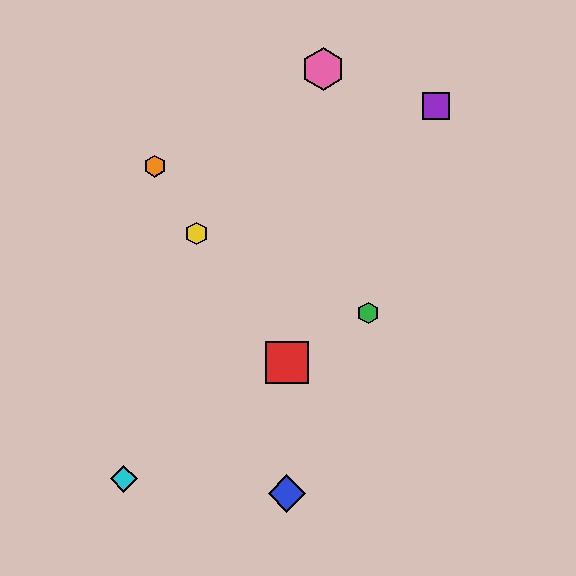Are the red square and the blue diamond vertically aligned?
Yes, both are at x≈287.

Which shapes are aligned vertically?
The red square, the blue diamond are aligned vertically.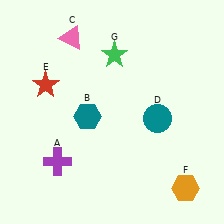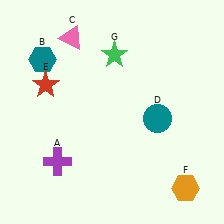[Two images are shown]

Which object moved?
The teal hexagon (B) moved up.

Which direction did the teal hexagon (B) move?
The teal hexagon (B) moved up.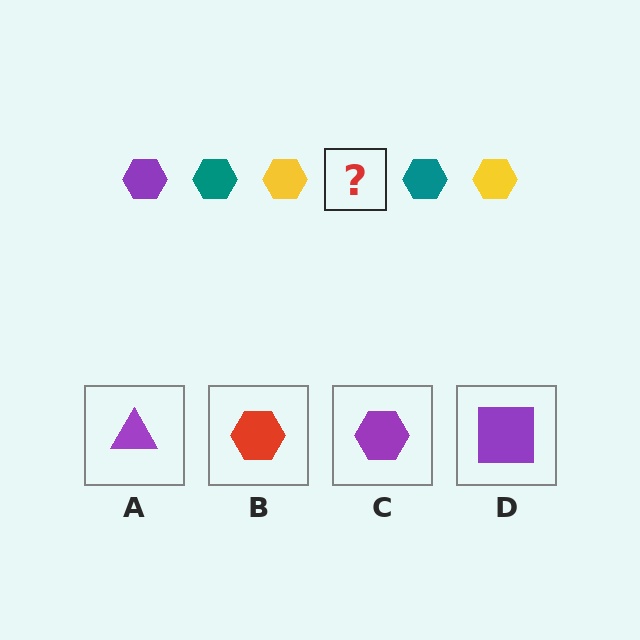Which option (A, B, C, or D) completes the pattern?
C.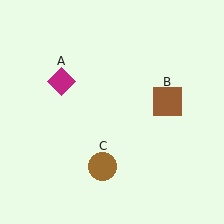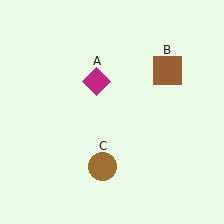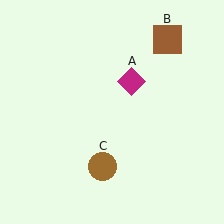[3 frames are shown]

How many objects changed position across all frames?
2 objects changed position: magenta diamond (object A), brown square (object B).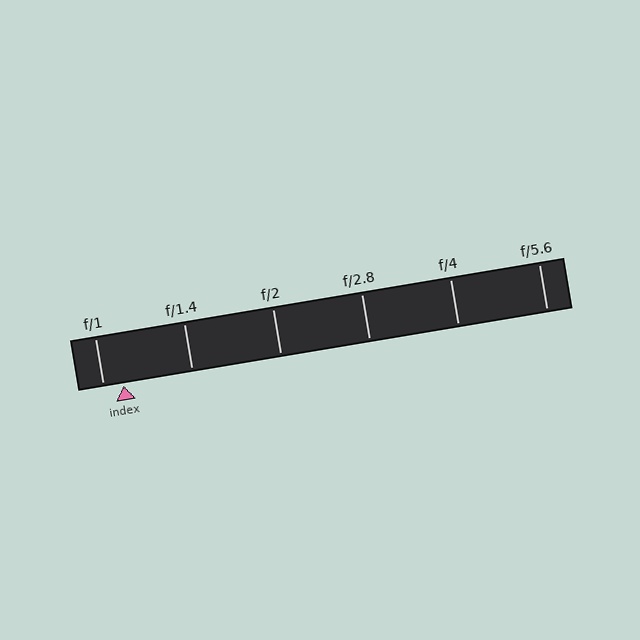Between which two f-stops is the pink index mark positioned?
The index mark is between f/1 and f/1.4.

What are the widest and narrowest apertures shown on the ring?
The widest aperture shown is f/1 and the narrowest is f/5.6.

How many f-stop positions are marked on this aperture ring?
There are 6 f-stop positions marked.